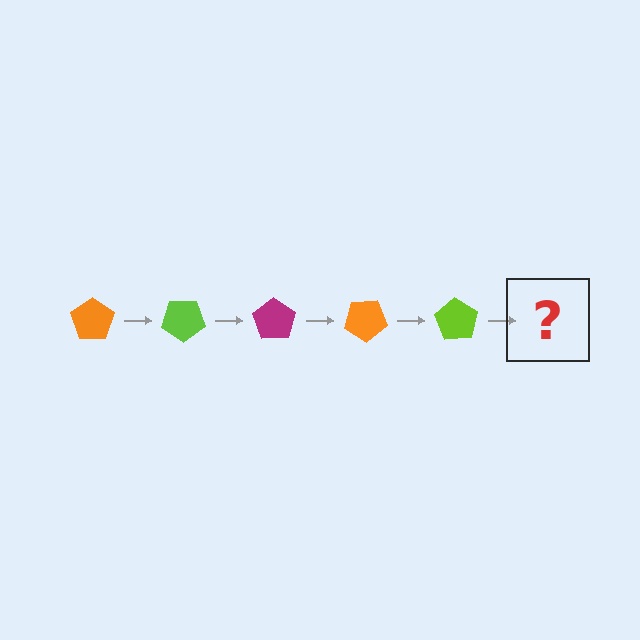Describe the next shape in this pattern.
It should be a magenta pentagon, rotated 175 degrees from the start.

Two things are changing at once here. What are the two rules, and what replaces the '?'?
The two rules are that it rotates 35 degrees each step and the color cycles through orange, lime, and magenta. The '?' should be a magenta pentagon, rotated 175 degrees from the start.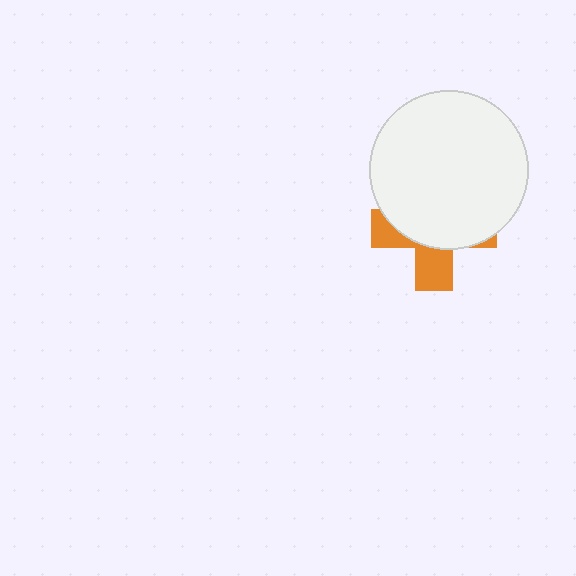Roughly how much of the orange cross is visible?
A small part of it is visible (roughly 34%).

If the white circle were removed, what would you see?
You would see the complete orange cross.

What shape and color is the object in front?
The object in front is a white circle.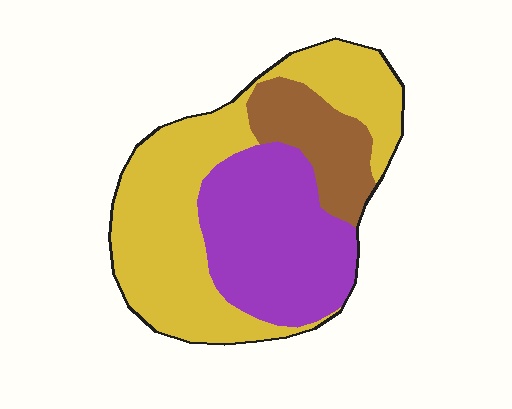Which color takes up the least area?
Brown, at roughly 15%.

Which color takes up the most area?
Yellow, at roughly 50%.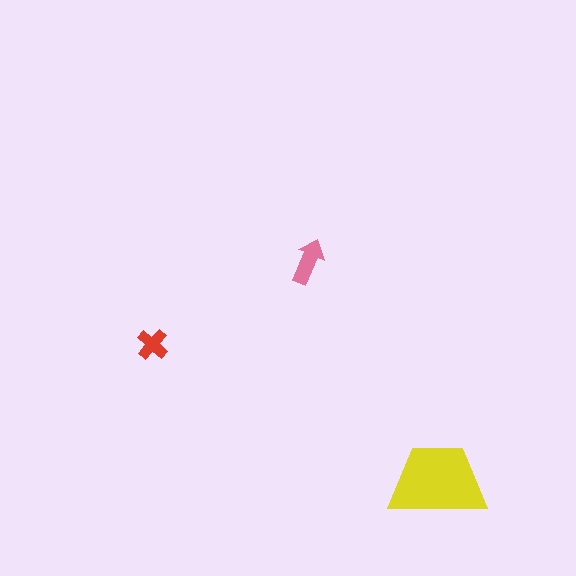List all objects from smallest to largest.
The red cross, the pink arrow, the yellow trapezoid.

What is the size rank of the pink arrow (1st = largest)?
2nd.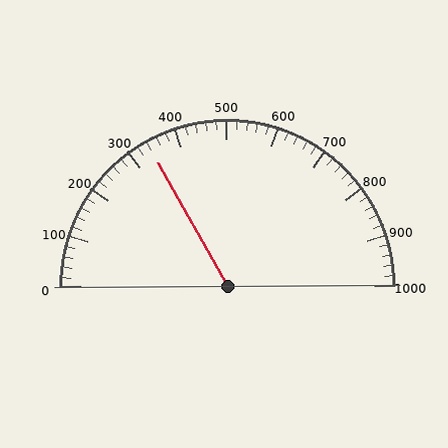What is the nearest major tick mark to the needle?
The nearest major tick mark is 300.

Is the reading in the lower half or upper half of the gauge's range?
The reading is in the lower half of the range (0 to 1000).